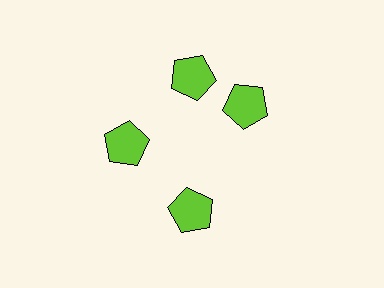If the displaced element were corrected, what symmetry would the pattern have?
It would have 4-fold rotational symmetry — the pattern would map onto itself every 90 degrees.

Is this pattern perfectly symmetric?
No. The 4 lime pentagons are arranged in a ring, but one element near the 3 o'clock position is rotated out of alignment along the ring, breaking the 4-fold rotational symmetry.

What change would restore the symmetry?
The symmetry would be restored by rotating it back into even spacing with its neighbors so that all 4 pentagons sit at equal angles and equal distance from the center.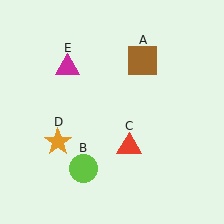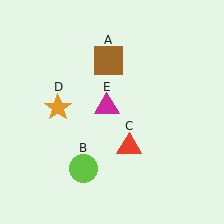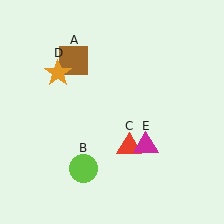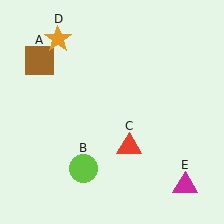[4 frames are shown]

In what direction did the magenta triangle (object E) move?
The magenta triangle (object E) moved down and to the right.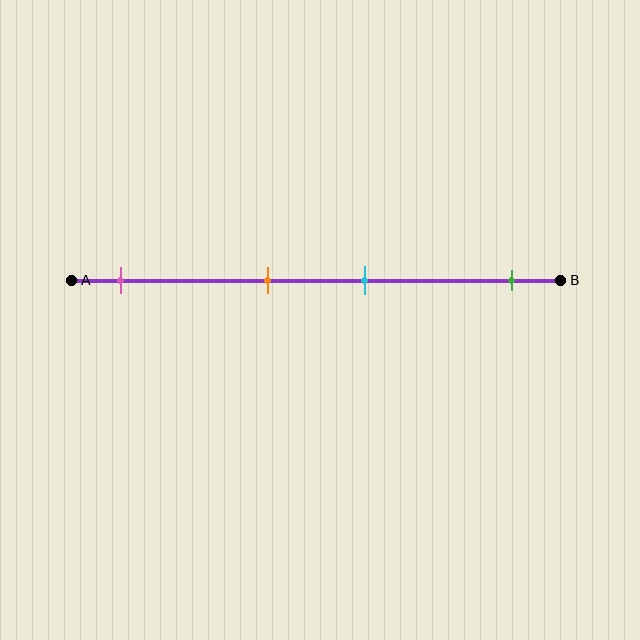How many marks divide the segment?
There are 4 marks dividing the segment.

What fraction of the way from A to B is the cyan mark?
The cyan mark is approximately 60% (0.6) of the way from A to B.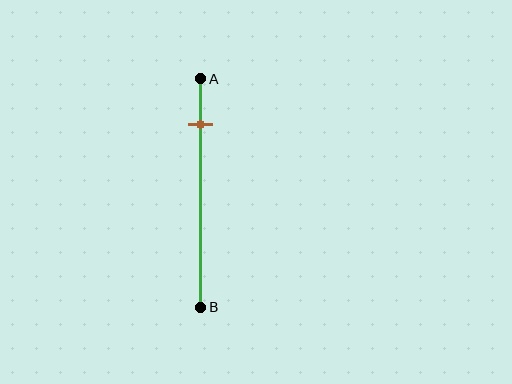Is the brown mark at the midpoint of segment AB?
No, the mark is at about 20% from A, not at the 50% midpoint.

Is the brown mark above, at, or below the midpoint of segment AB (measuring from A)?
The brown mark is above the midpoint of segment AB.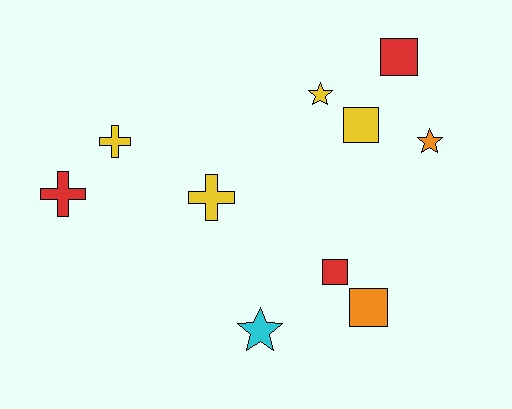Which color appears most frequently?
Yellow, with 4 objects.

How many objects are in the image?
There are 10 objects.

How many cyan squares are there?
There are no cyan squares.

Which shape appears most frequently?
Square, with 4 objects.